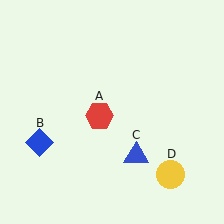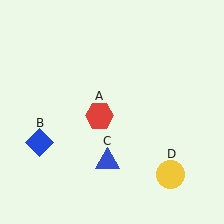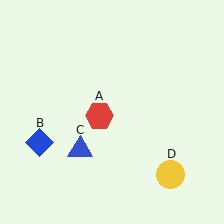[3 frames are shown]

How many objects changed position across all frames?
1 object changed position: blue triangle (object C).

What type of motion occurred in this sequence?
The blue triangle (object C) rotated clockwise around the center of the scene.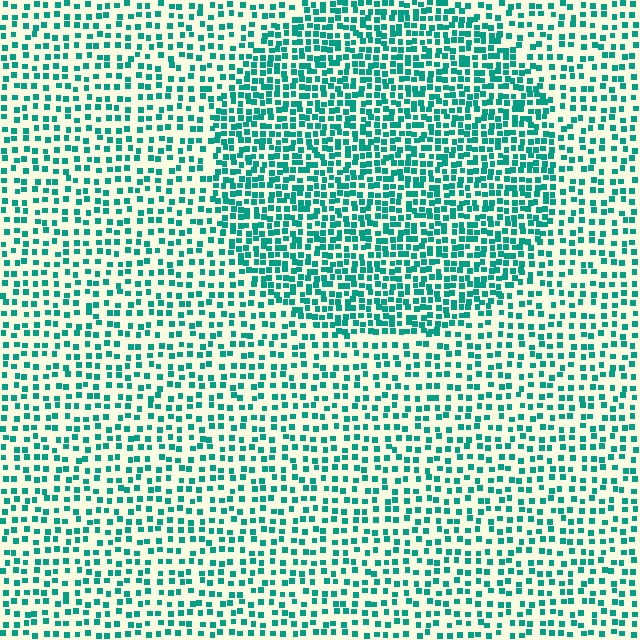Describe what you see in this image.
The image contains small teal elements arranged at two different densities. A circle-shaped region is visible where the elements are more densely packed than the surrounding area.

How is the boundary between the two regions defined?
The boundary is defined by a change in element density (approximately 1.8x ratio). All elements are the same color, size, and shape.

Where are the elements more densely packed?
The elements are more densely packed inside the circle boundary.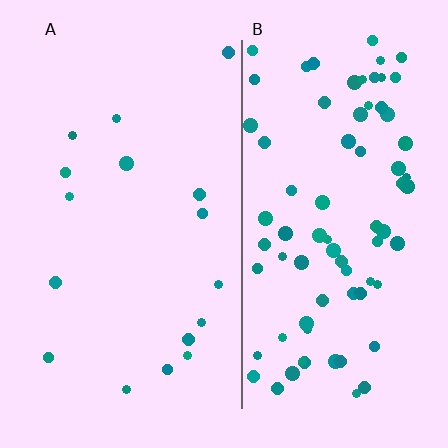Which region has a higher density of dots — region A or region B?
B (the right).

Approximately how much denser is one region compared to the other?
Approximately 4.7× — region B over region A.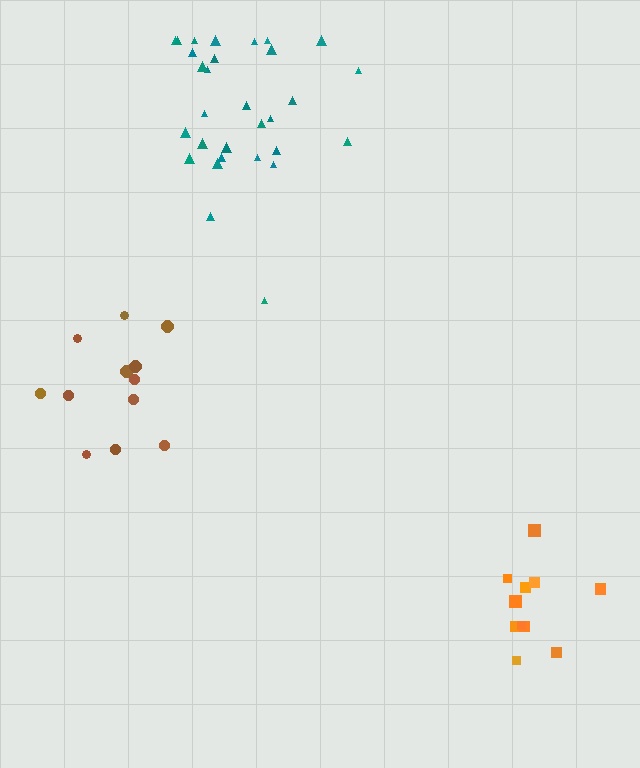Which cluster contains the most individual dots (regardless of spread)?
Teal (30).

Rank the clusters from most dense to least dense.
orange, brown, teal.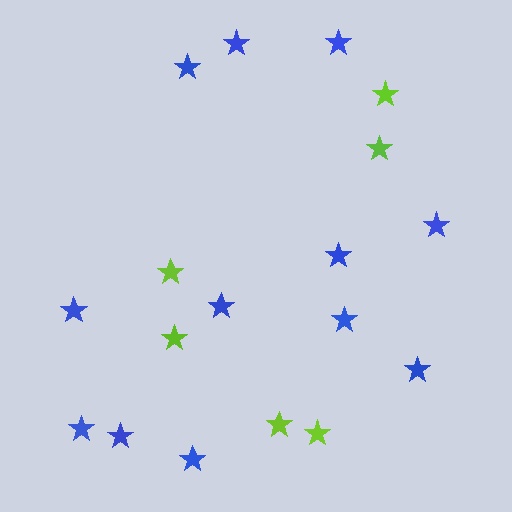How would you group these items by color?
There are 2 groups: one group of blue stars (12) and one group of lime stars (6).